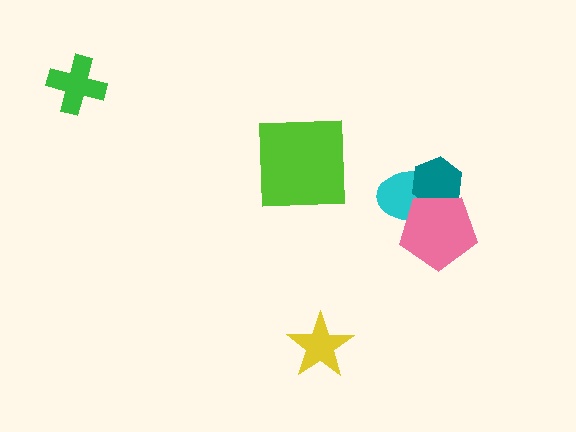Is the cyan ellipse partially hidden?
Yes, it is partially covered by another shape.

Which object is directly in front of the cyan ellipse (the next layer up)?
The teal hexagon is directly in front of the cyan ellipse.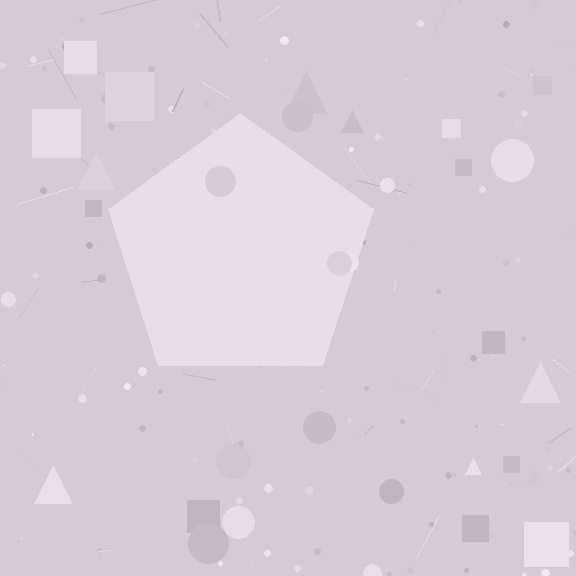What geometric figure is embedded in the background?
A pentagon is embedded in the background.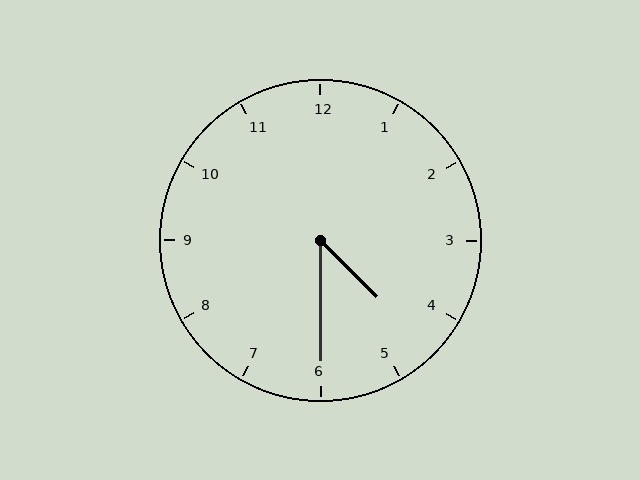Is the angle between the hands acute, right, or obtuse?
It is acute.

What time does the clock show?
4:30.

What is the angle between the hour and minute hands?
Approximately 45 degrees.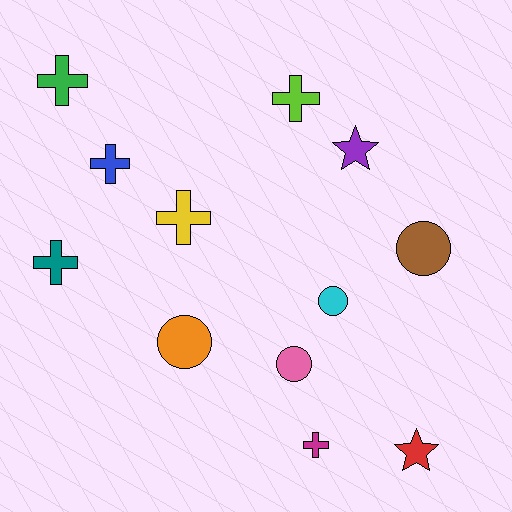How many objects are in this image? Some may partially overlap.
There are 12 objects.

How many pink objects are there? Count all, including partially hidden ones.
There is 1 pink object.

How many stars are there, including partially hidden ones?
There are 2 stars.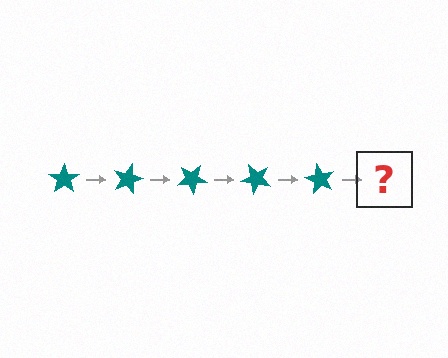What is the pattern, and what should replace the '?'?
The pattern is that the star rotates 15 degrees each step. The '?' should be a teal star rotated 75 degrees.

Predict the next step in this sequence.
The next step is a teal star rotated 75 degrees.